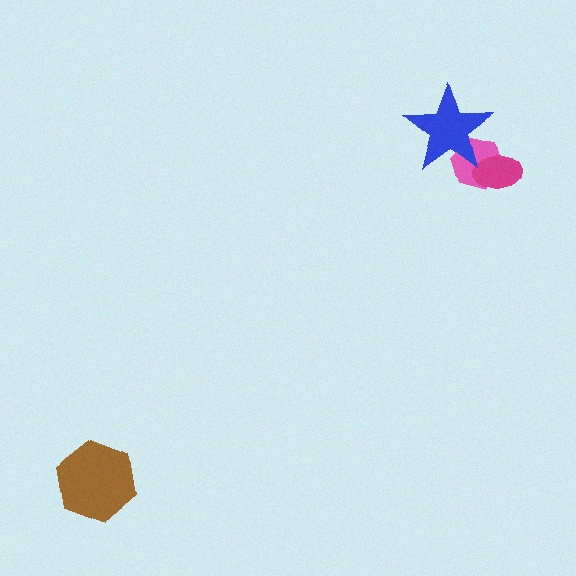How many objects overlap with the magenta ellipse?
2 objects overlap with the magenta ellipse.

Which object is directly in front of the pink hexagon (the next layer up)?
The magenta ellipse is directly in front of the pink hexagon.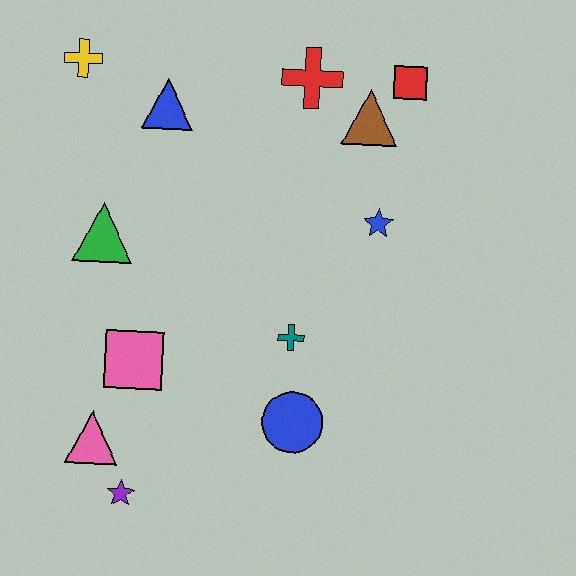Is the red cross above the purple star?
Yes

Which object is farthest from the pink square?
The red square is farthest from the pink square.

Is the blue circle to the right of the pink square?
Yes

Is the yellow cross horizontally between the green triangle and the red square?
No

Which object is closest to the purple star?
The pink triangle is closest to the purple star.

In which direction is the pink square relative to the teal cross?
The pink square is to the left of the teal cross.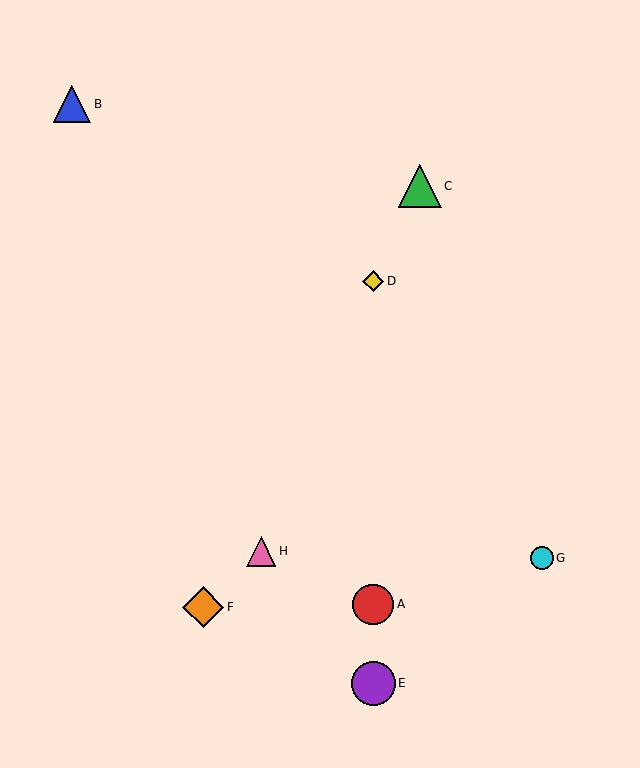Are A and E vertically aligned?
Yes, both are at x≈373.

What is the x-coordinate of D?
Object D is at x≈373.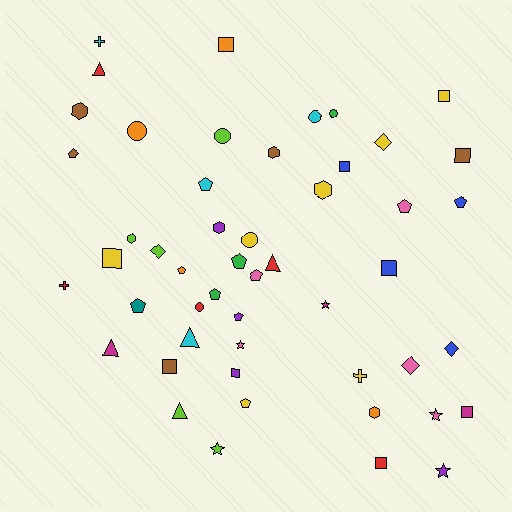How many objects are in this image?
There are 50 objects.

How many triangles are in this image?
There are 5 triangles.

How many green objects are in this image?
There are 3 green objects.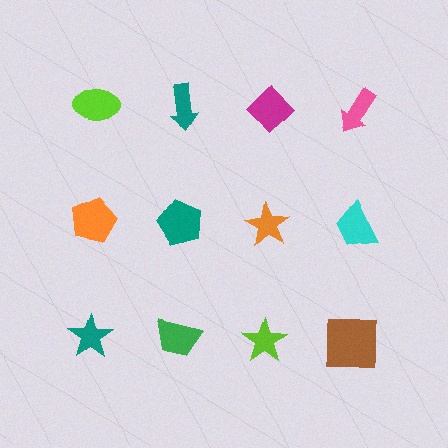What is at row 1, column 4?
A pink arrow.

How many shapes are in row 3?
4 shapes.